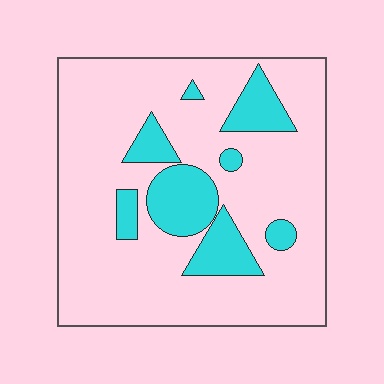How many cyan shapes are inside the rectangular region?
8.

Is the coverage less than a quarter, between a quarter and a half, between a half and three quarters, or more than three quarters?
Less than a quarter.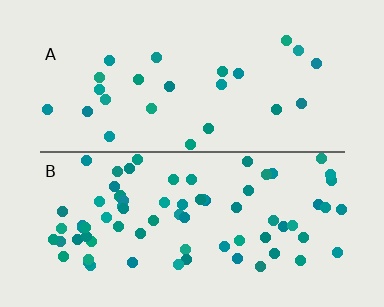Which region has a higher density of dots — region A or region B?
B (the bottom).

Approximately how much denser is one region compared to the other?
Approximately 3.0× — region B over region A.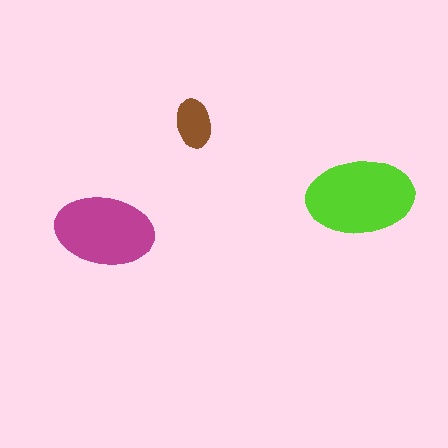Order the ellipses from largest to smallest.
the lime one, the magenta one, the brown one.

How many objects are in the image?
There are 3 objects in the image.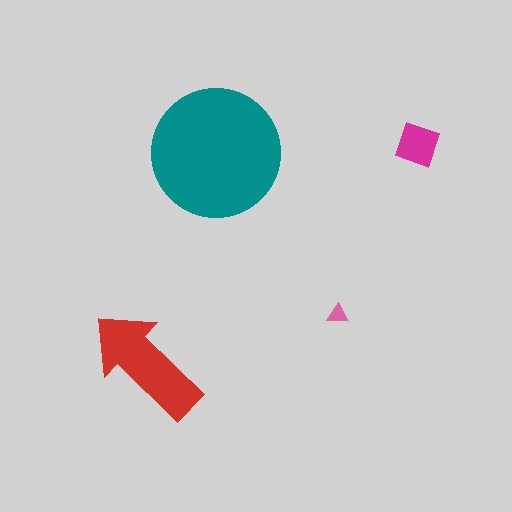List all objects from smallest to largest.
The pink triangle, the magenta diamond, the red arrow, the teal circle.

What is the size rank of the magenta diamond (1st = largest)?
3rd.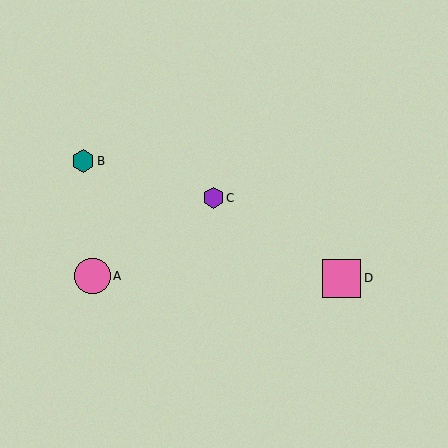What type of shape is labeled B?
Shape B is a teal hexagon.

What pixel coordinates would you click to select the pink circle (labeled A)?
Click at (93, 276) to select the pink circle A.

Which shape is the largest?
The pink square (labeled D) is the largest.